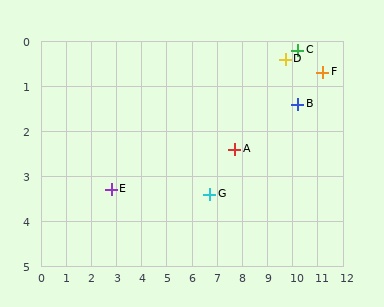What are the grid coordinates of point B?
Point B is at approximately (10.2, 1.4).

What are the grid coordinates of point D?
Point D is at approximately (9.7, 0.4).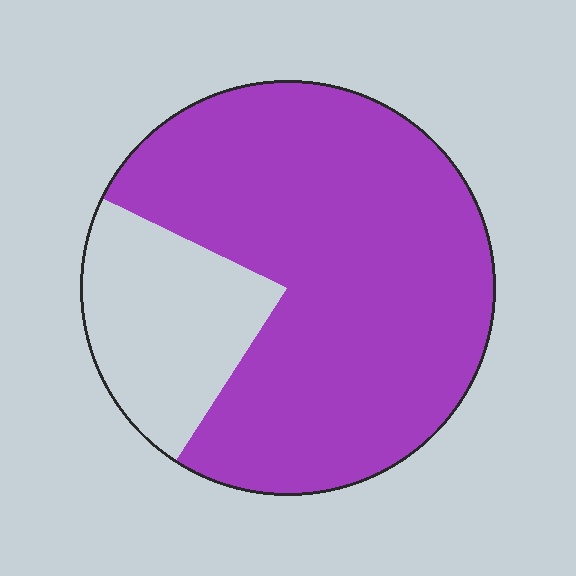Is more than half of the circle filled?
Yes.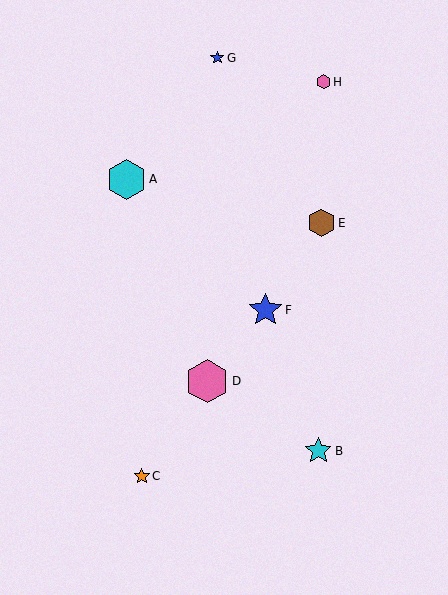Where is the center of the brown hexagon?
The center of the brown hexagon is at (322, 223).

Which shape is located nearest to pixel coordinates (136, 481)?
The orange star (labeled C) at (142, 476) is nearest to that location.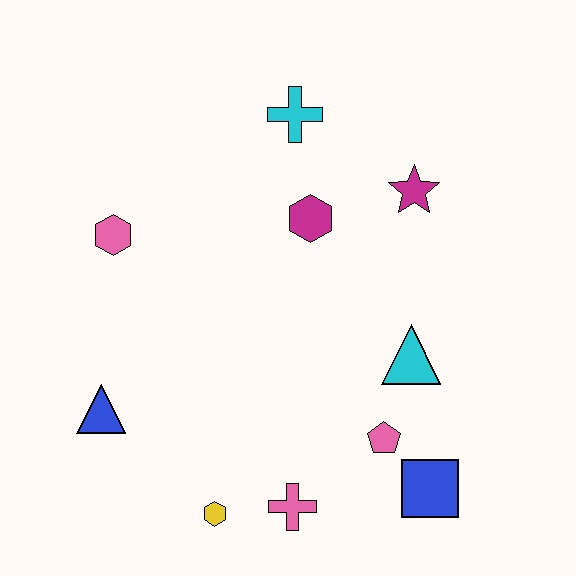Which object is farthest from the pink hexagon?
The blue square is farthest from the pink hexagon.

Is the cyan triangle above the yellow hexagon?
Yes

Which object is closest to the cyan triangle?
The pink pentagon is closest to the cyan triangle.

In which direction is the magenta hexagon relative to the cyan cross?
The magenta hexagon is below the cyan cross.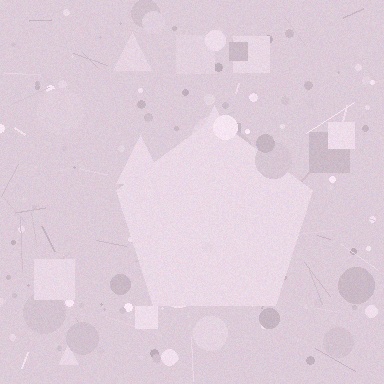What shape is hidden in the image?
A pentagon is hidden in the image.